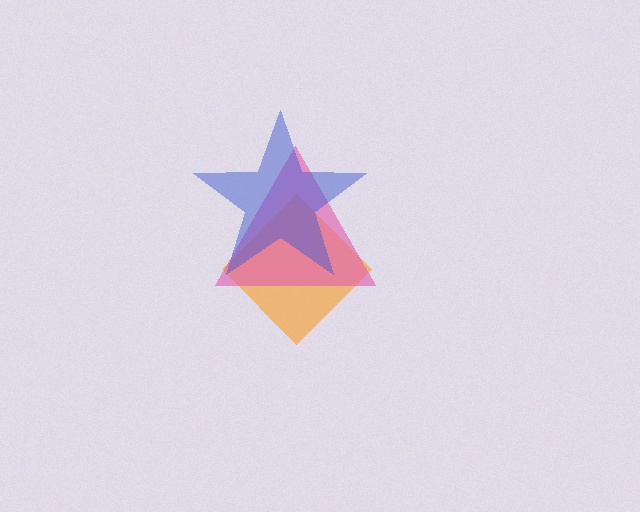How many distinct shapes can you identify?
There are 3 distinct shapes: an orange diamond, a pink triangle, a blue star.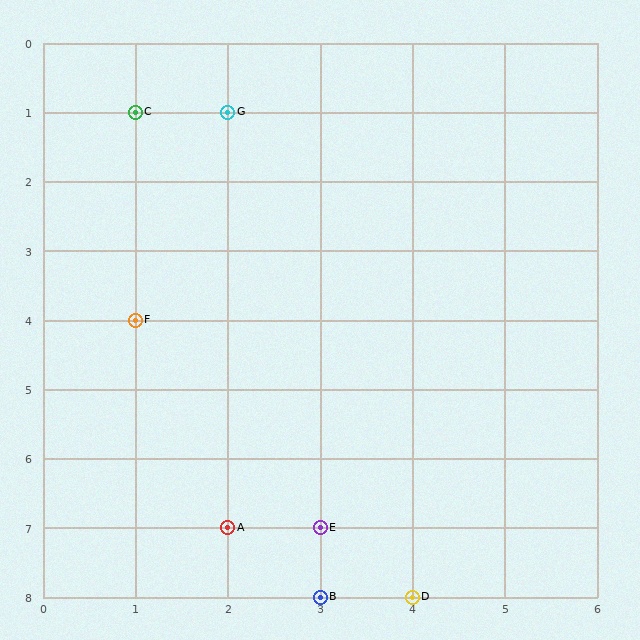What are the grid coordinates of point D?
Point D is at grid coordinates (4, 8).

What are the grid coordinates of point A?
Point A is at grid coordinates (2, 7).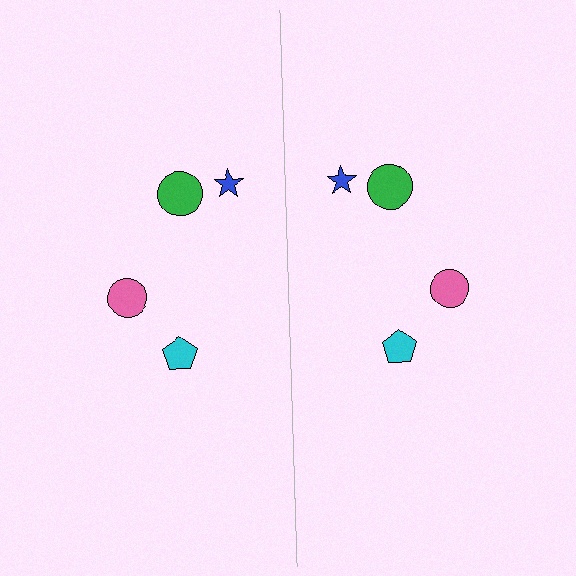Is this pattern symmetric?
Yes, this pattern has bilateral (reflection) symmetry.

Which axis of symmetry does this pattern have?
The pattern has a vertical axis of symmetry running through the center of the image.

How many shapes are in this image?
There are 8 shapes in this image.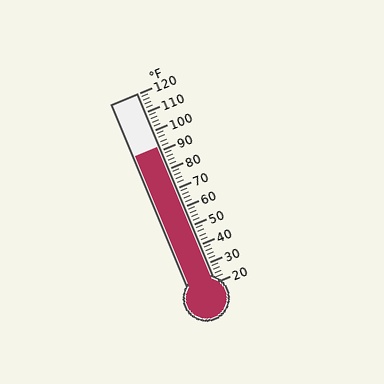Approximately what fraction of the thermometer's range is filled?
The thermometer is filled to approximately 70% of its range.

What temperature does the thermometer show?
The thermometer shows approximately 92°F.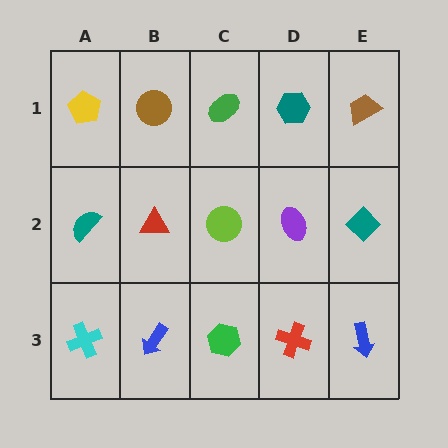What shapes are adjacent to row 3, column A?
A teal semicircle (row 2, column A), a blue arrow (row 3, column B).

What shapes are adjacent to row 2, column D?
A teal hexagon (row 1, column D), a red cross (row 3, column D), a lime circle (row 2, column C), a teal diamond (row 2, column E).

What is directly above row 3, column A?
A teal semicircle.